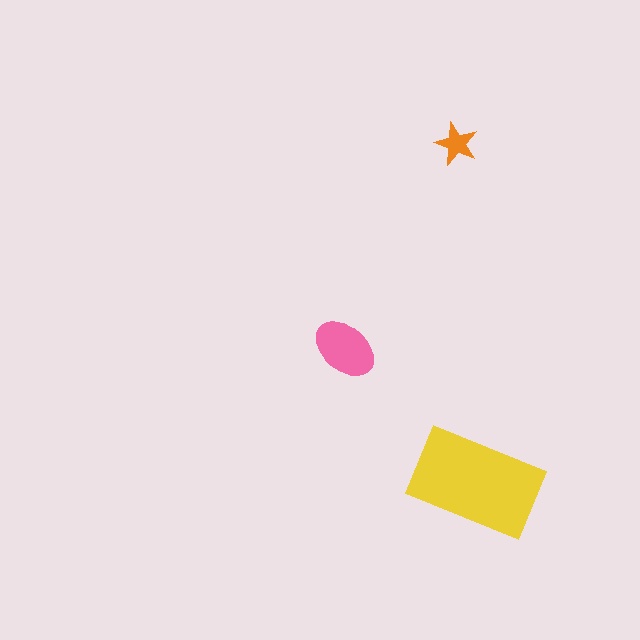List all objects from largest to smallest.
The yellow rectangle, the pink ellipse, the orange star.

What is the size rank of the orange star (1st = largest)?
3rd.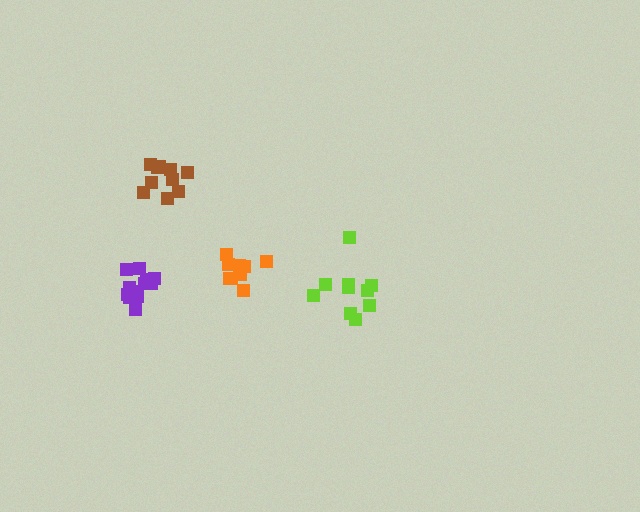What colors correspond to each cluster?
The clusters are colored: orange, brown, lime, purple.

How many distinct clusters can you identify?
There are 4 distinct clusters.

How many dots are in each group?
Group 1: 9 dots, Group 2: 11 dots, Group 3: 10 dots, Group 4: 12 dots (42 total).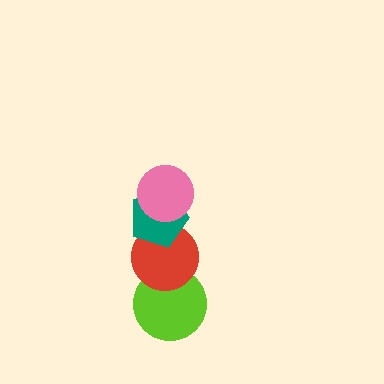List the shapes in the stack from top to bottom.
From top to bottom: the pink circle, the teal pentagon, the red circle, the lime circle.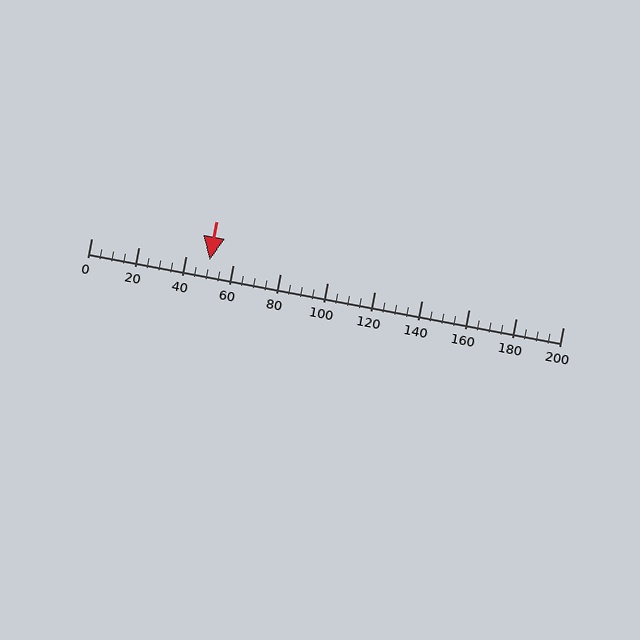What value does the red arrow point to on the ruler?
The red arrow points to approximately 50.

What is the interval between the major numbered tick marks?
The major tick marks are spaced 20 units apart.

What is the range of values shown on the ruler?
The ruler shows values from 0 to 200.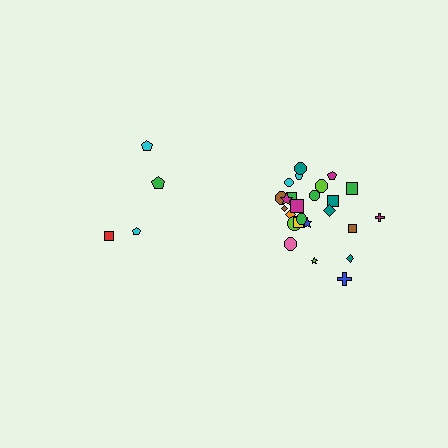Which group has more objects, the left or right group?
The right group.